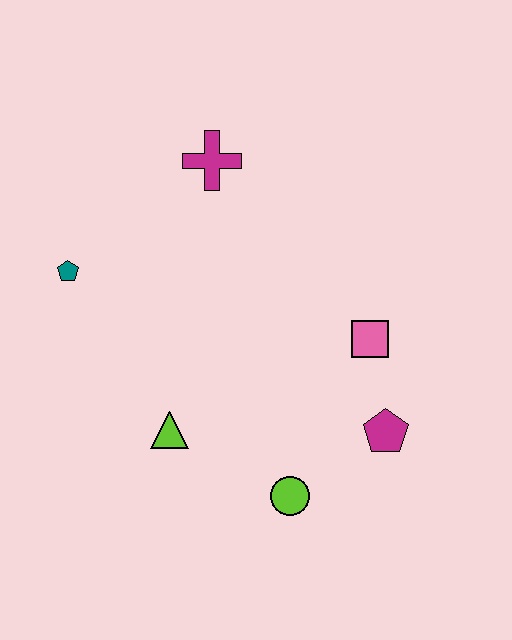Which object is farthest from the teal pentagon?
The magenta pentagon is farthest from the teal pentagon.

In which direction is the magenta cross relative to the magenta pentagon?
The magenta cross is above the magenta pentagon.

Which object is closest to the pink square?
The magenta pentagon is closest to the pink square.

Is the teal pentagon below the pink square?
No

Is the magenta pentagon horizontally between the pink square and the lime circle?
No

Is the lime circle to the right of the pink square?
No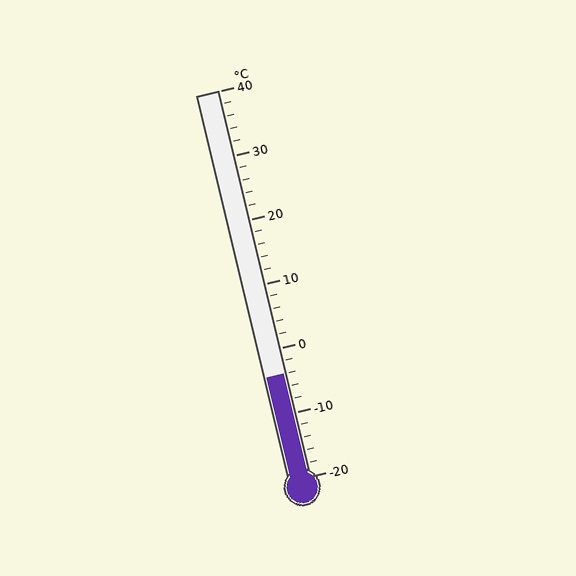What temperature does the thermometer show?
The thermometer shows approximately -4°C.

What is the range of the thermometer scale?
The thermometer scale ranges from -20°C to 40°C.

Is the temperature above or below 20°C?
The temperature is below 20°C.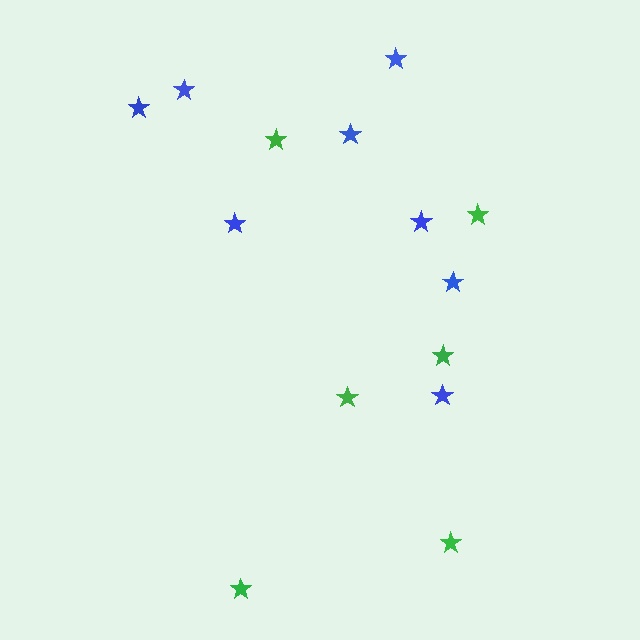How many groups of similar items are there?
There are 2 groups: one group of green stars (6) and one group of blue stars (8).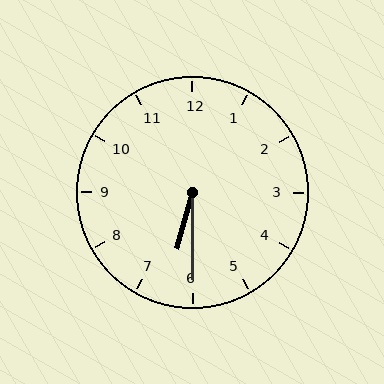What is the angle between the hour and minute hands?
Approximately 15 degrees.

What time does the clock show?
6:30.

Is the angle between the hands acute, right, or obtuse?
It is acute.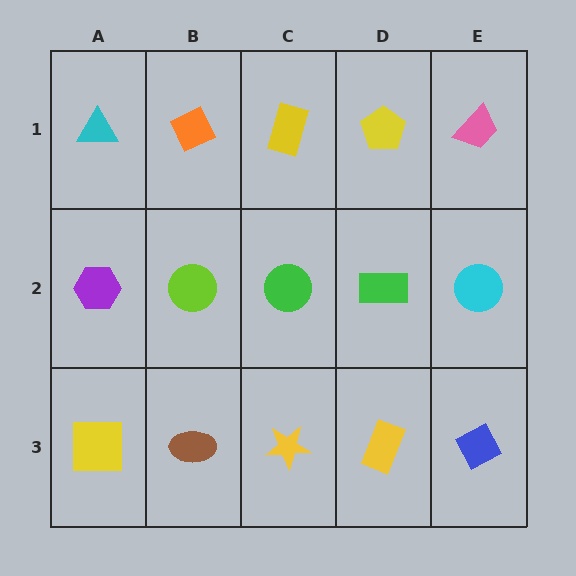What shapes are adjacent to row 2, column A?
A cyan triangle (row 1, column A), a yellow square (row 3, column A), a lime circle (row 2, column B).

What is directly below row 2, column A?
A yellow square.